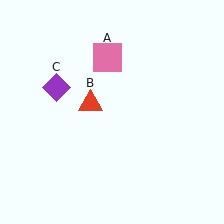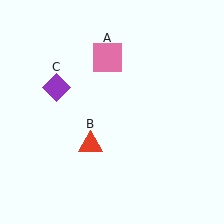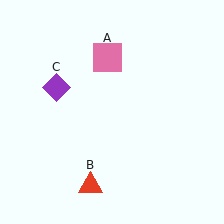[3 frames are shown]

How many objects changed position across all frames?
1 object changed position: red triangle (object B).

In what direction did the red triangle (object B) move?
The red triangle (object B) moved down.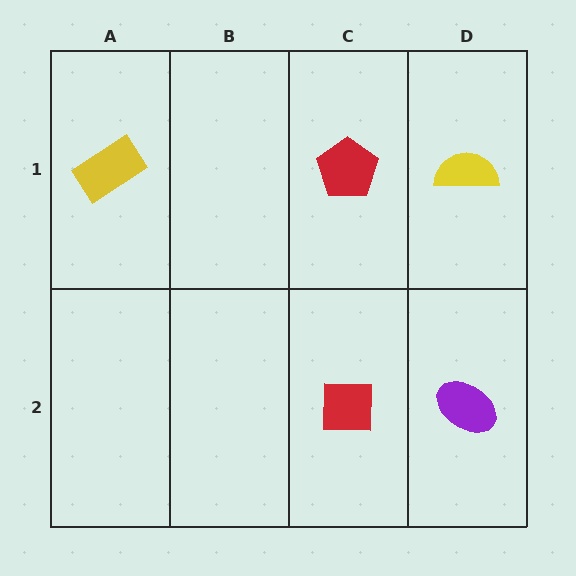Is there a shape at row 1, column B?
No, that cell is empty.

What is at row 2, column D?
A purple ellipse.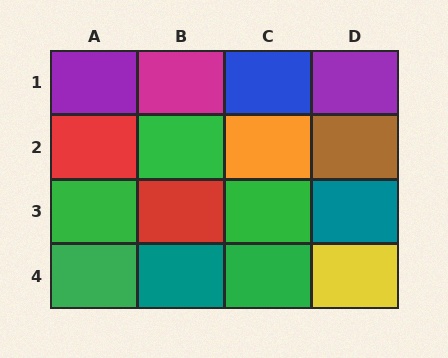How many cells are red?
2 cells are red.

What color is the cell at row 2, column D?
Brown.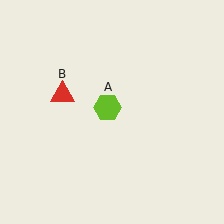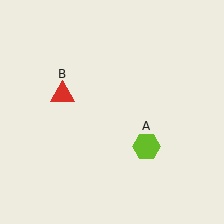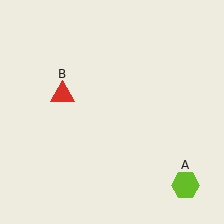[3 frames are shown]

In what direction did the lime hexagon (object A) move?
The lime hexagon (object A) moved down and to the right.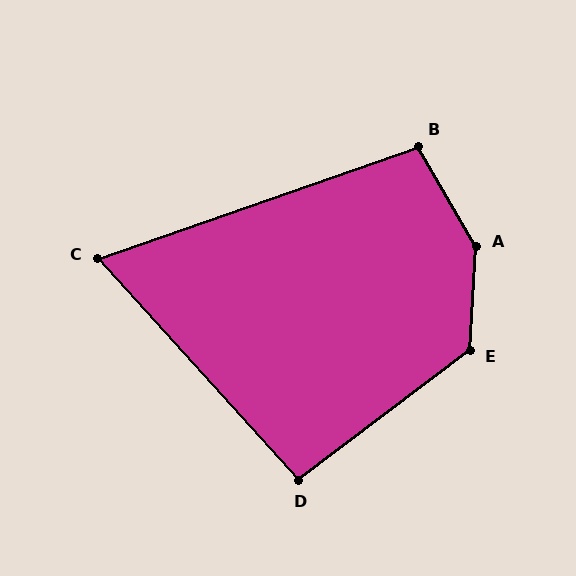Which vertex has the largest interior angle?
A, at approximately 147 degrees.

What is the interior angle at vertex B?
Approximately 101 degrees (obtuse).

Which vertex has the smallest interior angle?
C, at approximately 67 degrees.